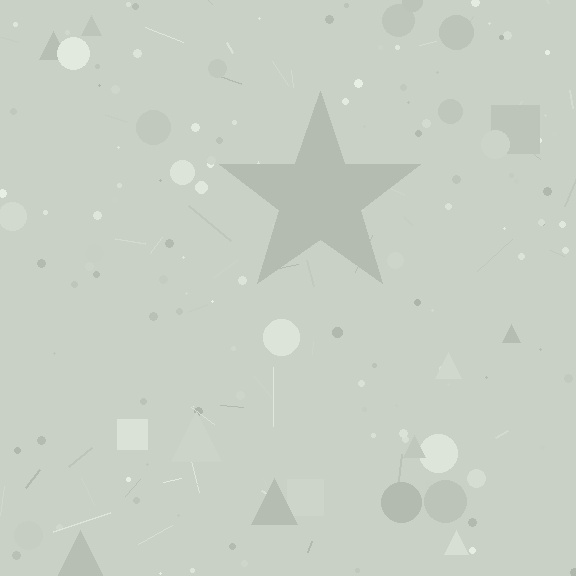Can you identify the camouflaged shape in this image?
The camouflaged shape is a star.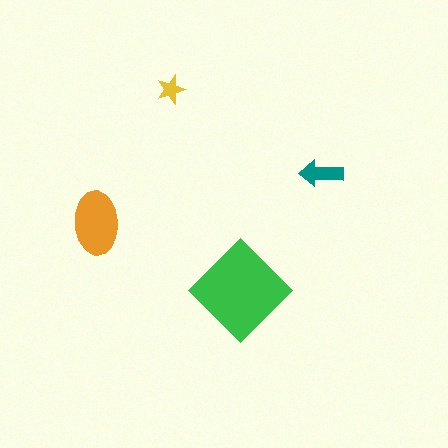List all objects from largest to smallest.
The green diamond, the orange ellipse, the teal arrow, the yellow star.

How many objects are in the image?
There are 4 objects in the image.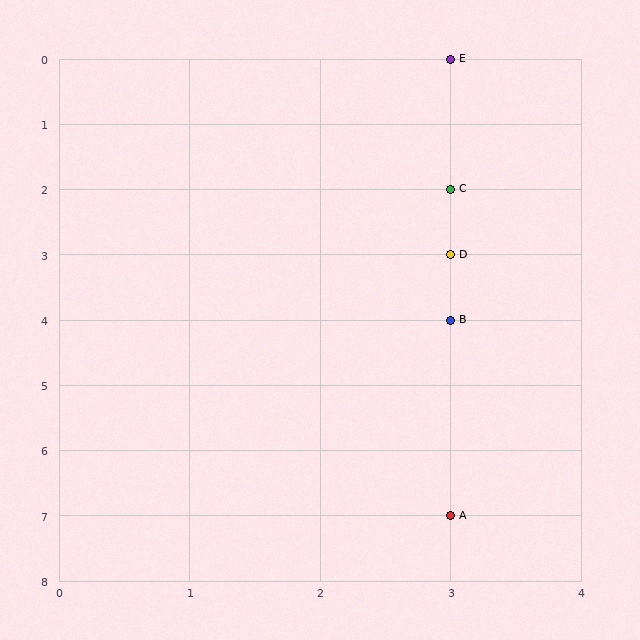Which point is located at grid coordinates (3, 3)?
Point D is at (3, 3).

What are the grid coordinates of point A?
Point A is at grid coordinates (3, 7).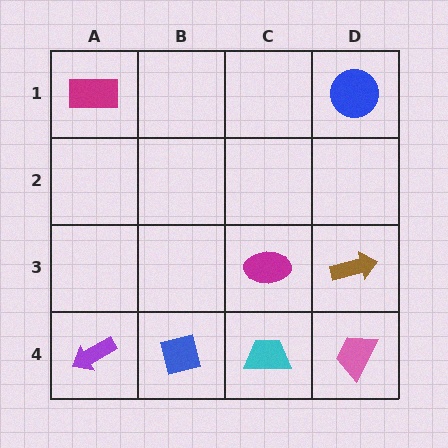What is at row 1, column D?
A blue circle.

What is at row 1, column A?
A magenta rectangle.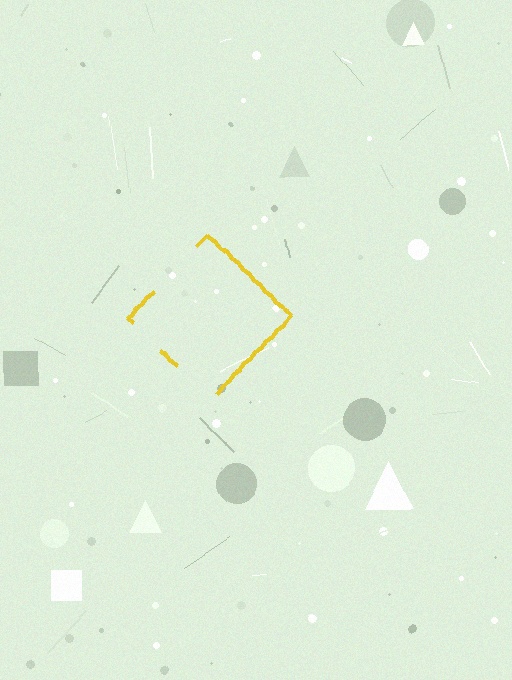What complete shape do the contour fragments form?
The contour fragments form a diamond.